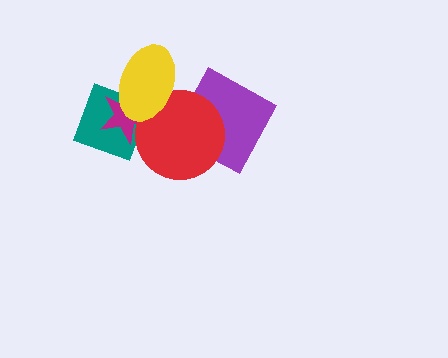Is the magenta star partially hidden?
Yes, it is partially covered by another shape.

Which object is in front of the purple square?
The red circle is in front of the purple square.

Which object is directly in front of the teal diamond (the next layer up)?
The magenta star is directly in front of the teal diamond.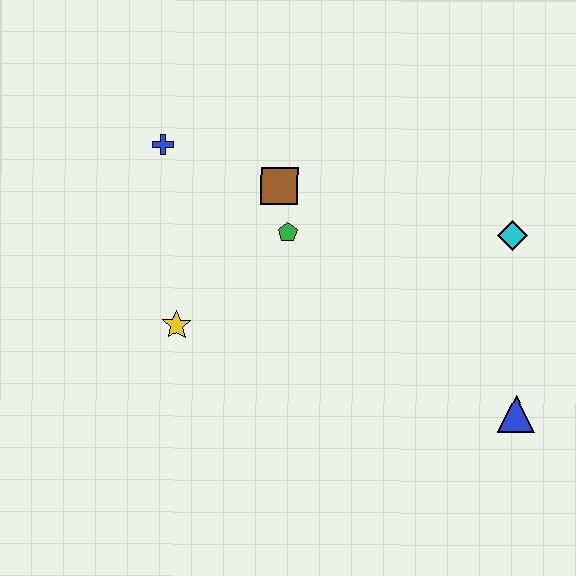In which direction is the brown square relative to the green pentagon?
The brown square is above the green pentagon.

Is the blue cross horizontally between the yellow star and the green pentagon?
No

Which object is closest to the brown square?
The green pentagon is closest to the brown square.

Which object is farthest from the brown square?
The blue triangle is farthest from the brown square.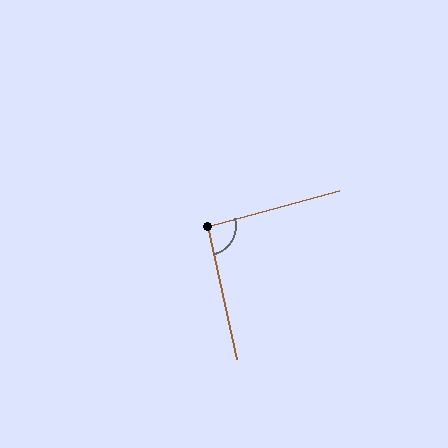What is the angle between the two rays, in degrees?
Approximately 93 degrees.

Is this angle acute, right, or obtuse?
It is approximately a right angle.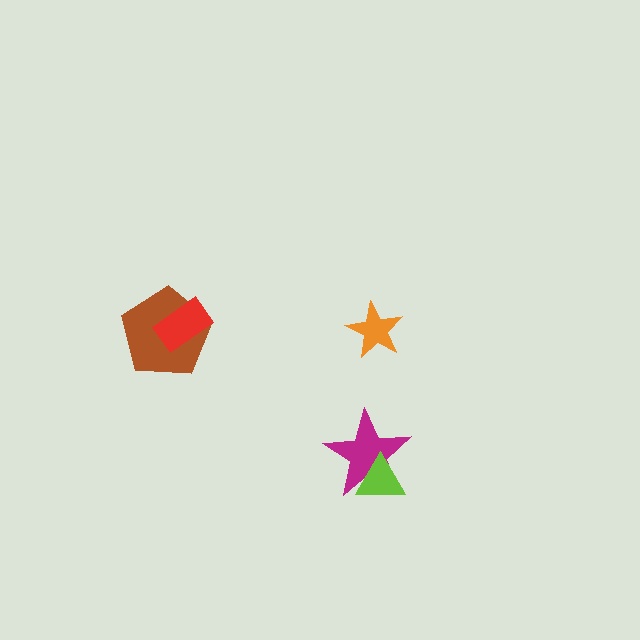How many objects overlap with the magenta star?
1 object overlaps with the magenta star.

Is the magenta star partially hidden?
Yes, it is partially covered by another shape.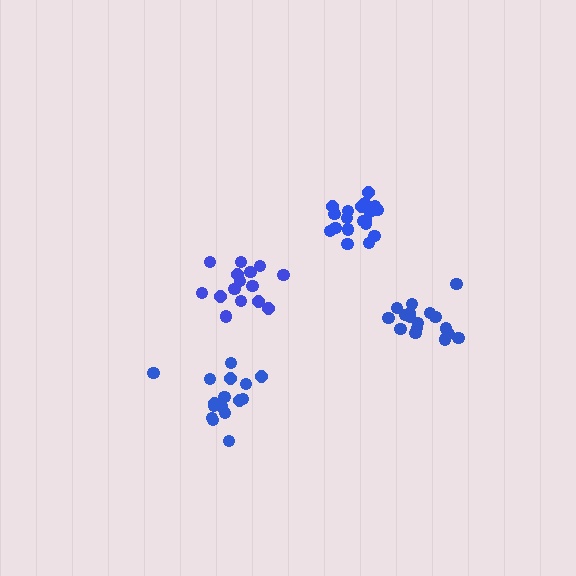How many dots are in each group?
Group 1: 16 dots, Group 2: 15 dots, Group 3: 19 dots, Group 4: 17 dots (67 total).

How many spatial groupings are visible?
There are 4 spatial groupings.